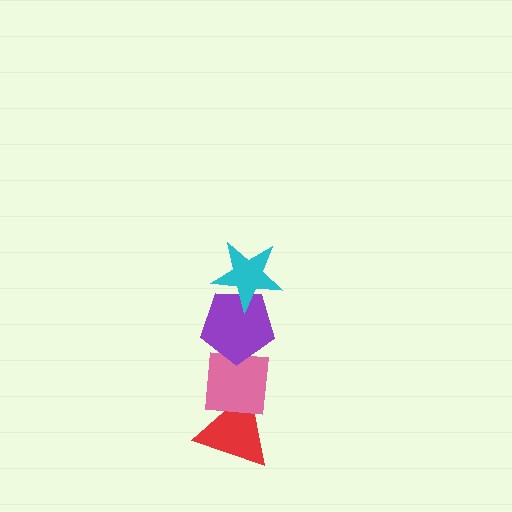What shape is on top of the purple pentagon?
The cyan star is on top of the purple pentagon.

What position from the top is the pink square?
The pink square is 3rd from the top.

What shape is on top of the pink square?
The purple pentagon is on top of the pink square.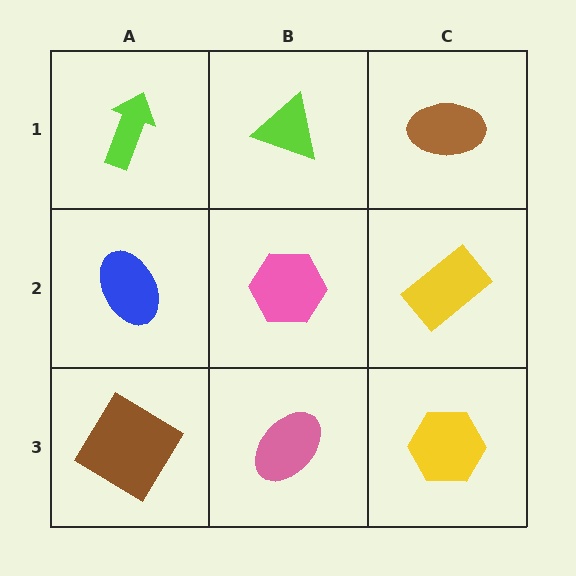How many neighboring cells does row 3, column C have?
2.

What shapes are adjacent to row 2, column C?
A brown ellipse (row 1, column C), a yellow hexagon (row 3, column C), a pink hexagon (row 2, column B).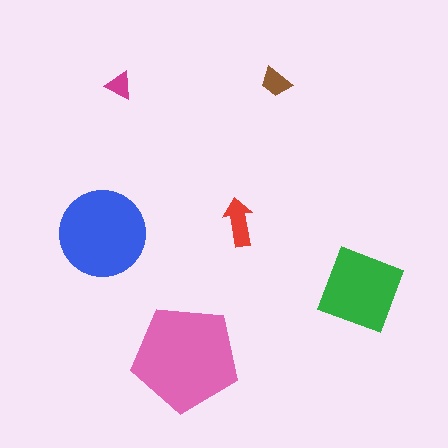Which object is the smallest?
The magenta triangle.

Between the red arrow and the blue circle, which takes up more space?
The blue circle.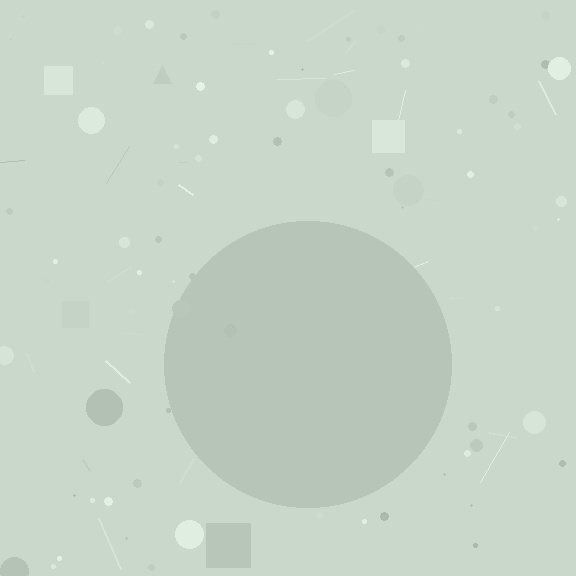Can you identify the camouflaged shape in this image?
The camouflaged shape is a circle.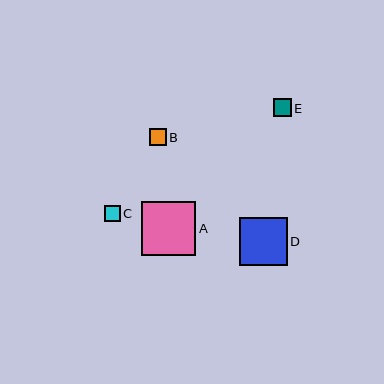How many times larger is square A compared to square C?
Square A is approximately 3.4 times the size of square C.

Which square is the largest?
Square A is the largest with a size of approximately 54 pixels.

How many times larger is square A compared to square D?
Square A is approximately 1.1 times the size of square D.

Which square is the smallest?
Square C is the smallest with a size of approximately 16 pixels.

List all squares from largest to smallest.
From largest to smallest: A, D, E, B, C.